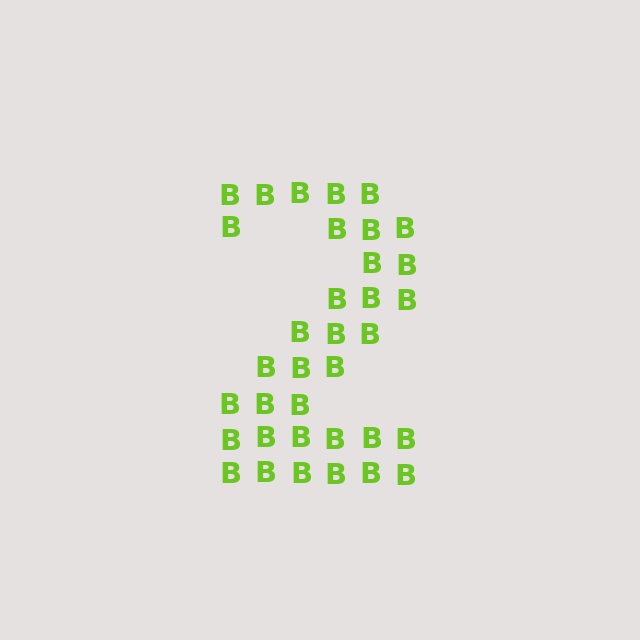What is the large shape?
The large shape is the digit 2.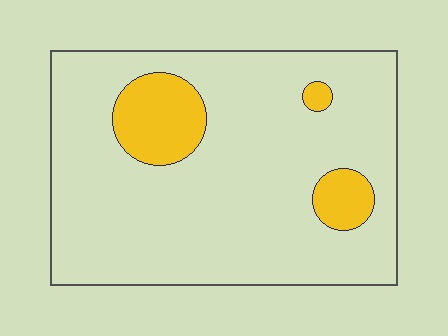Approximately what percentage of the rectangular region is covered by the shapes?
Approximately 15%.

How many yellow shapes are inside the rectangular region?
3.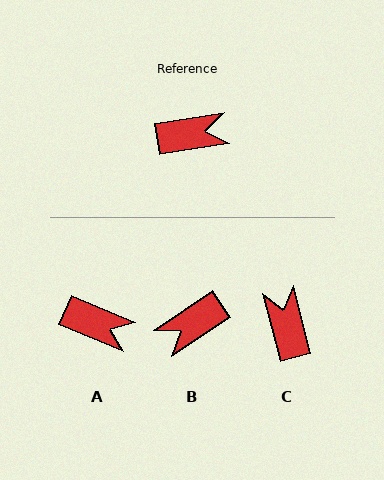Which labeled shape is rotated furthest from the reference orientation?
B, about 155 degrees away.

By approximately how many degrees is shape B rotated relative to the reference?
Approximately 155 degrees clockwise.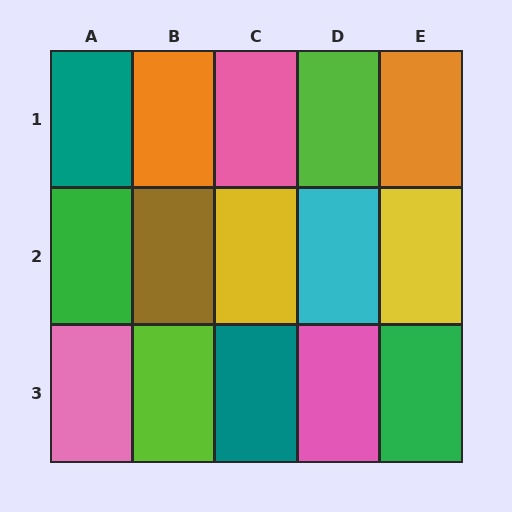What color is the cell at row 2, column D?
Cyan.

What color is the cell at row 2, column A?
Green.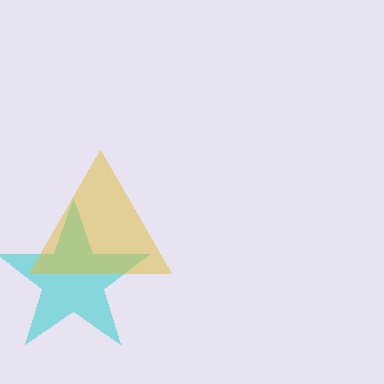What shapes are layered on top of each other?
The layered shapes are: a cyan star, a yellow triangle.